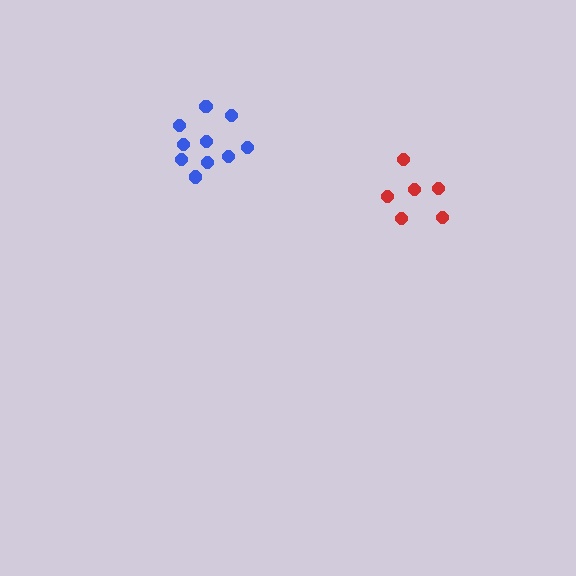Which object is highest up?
The blue cluster is topmost.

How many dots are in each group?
Group 1: 6 dots, Group 2: 10 dots (16 total).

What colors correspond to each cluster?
The clusters are colored: red, blue.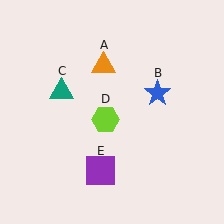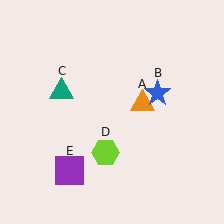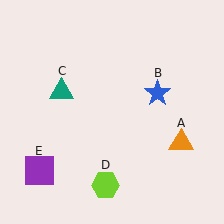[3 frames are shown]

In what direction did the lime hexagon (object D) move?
The lime hexagon (object D) moved down.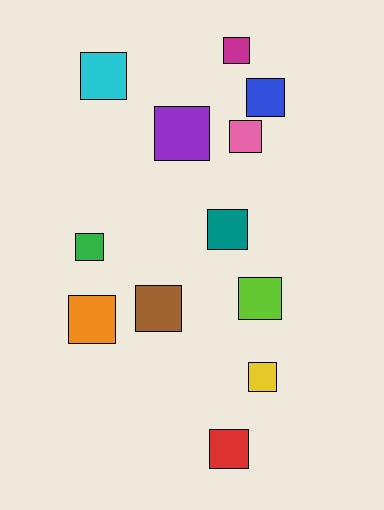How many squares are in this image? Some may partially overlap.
There are 12 squares.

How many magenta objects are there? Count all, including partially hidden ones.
There is 1 magenta object.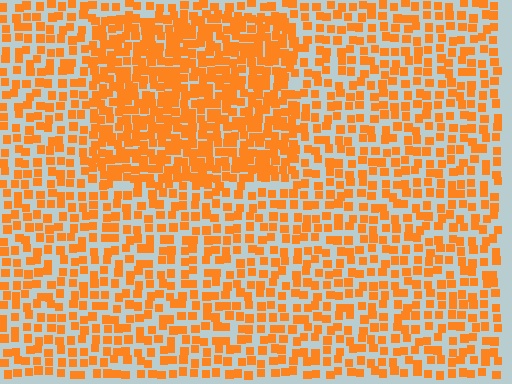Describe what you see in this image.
The image contains small orange elements arranged at two different densities. A rectangle-shaped region is visible where the elements are more densely packed than the surrounding area.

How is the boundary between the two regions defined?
The boundary is defined by a change in element density (approximately 1.8x ratio). All elements are the same color, size, and shape.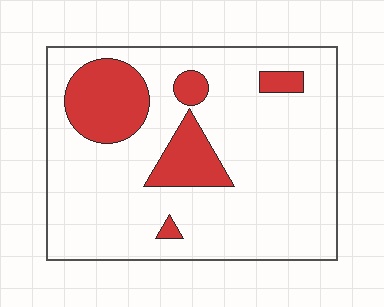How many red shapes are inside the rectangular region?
5.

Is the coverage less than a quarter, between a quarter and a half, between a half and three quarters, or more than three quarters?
Less than a quarter.